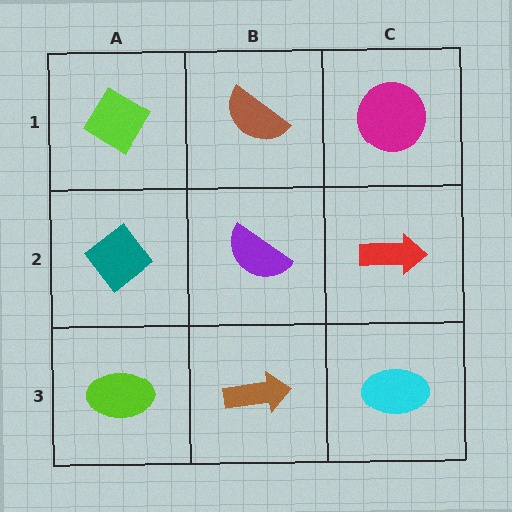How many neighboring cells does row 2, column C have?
3.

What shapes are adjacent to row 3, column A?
A teal diamond (row 2, column A), a brown arrow (row 3, column B).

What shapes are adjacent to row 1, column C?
A red arrow (row 2, column C), a brown semicircle (row 1, column B).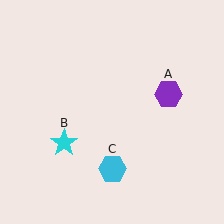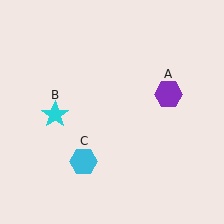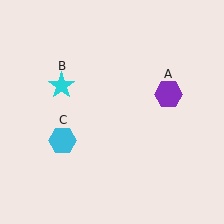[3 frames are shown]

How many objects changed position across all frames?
2 objects changed position: cyan star (object B), cyan hexagon (object C).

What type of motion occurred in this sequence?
The cyan star (object B), cyan hexagon (object C) rotated clockwise around the center of the scene.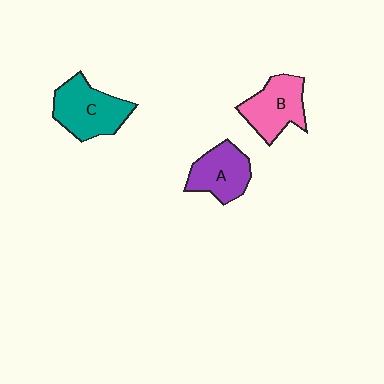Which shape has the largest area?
Shape C (teal).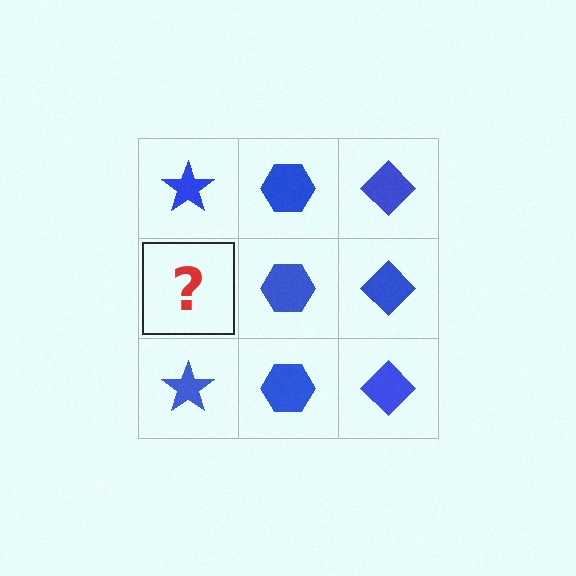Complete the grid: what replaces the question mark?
The question mark should be replaced with a blue star.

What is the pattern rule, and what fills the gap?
The rule is that each column has a consistent shape. The gap should be filled with a blue star.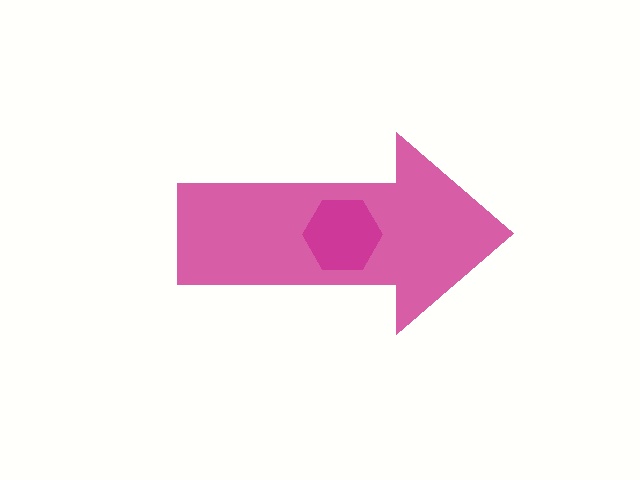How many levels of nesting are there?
2.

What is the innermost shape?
The magenta hexagon.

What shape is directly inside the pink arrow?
The magenta hexagon.